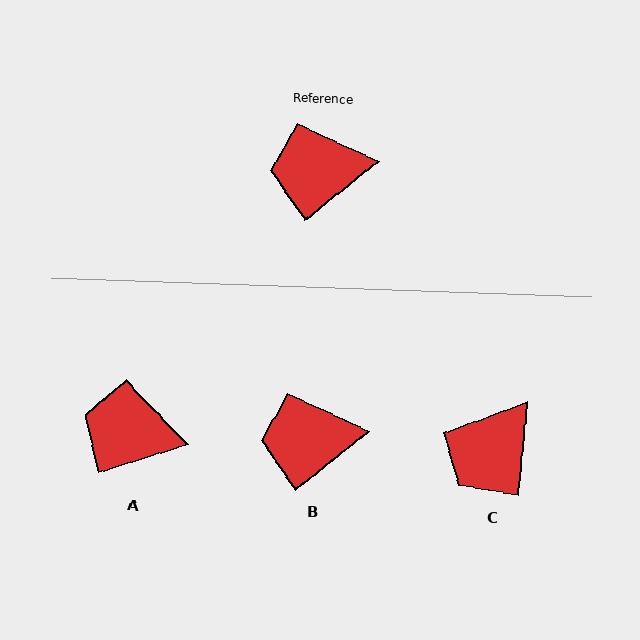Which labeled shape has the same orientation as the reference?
B.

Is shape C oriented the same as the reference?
No, it is off by about 46 degrees.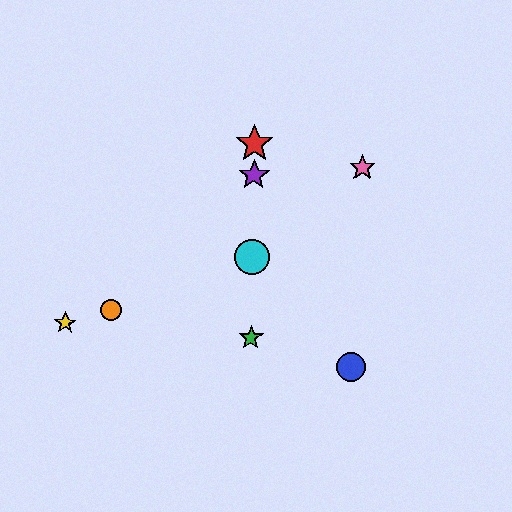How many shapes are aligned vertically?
4 shapes (the red star, the green star, the purple star, the cyan circle) are aligned vertically.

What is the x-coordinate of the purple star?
The purple star is at x≈254.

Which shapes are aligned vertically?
The red star, the green star, the purple star, the cyan circle are aligned vertically.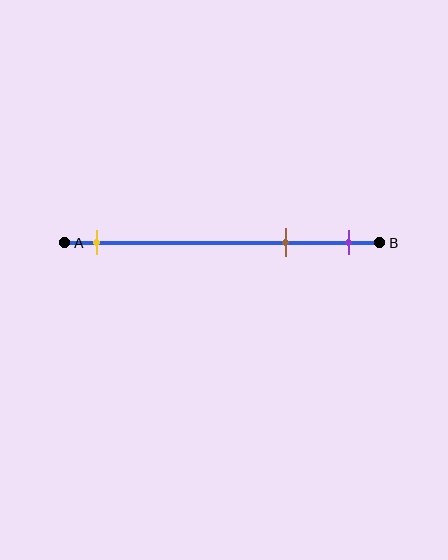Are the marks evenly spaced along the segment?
No, the marks are not evenly spaced.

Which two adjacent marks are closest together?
The brown and purple marks are the closest adjacent pair.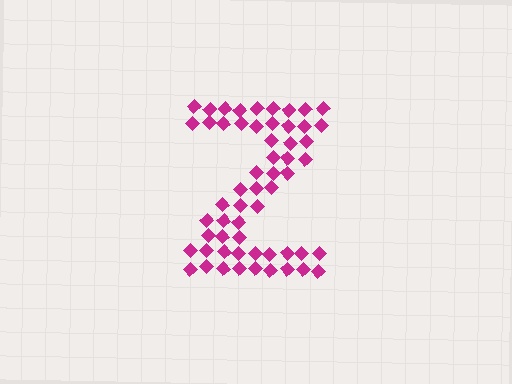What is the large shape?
The large shape is the letter Z.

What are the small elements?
The small elements are diamonds.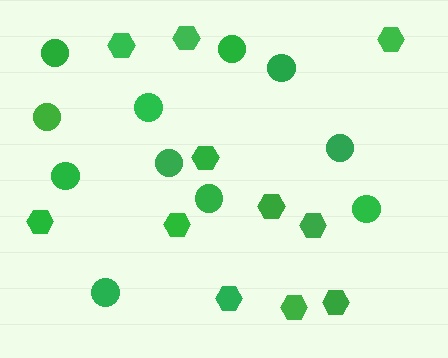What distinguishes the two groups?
There are 2 groups: one group of circles (11) and one group of hexagons (11).